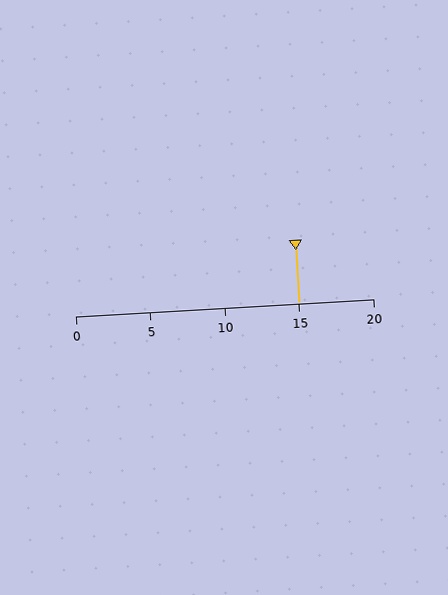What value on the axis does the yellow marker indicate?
The marker indicates approximately 15.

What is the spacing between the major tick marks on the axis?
The major ticks are spaced 5 apart.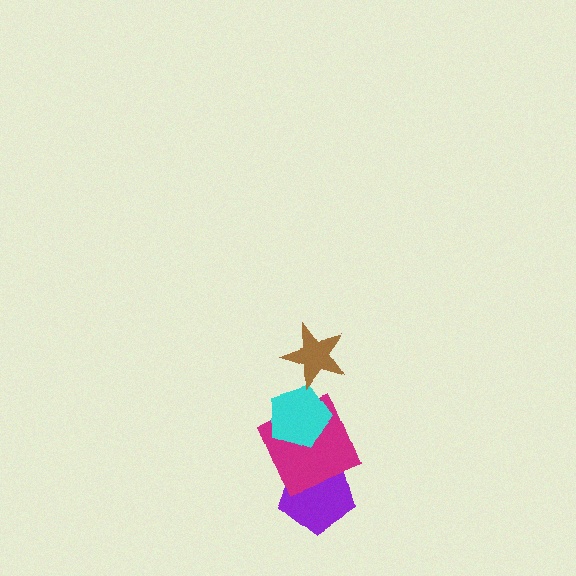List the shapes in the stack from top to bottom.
From top to bottom: the brown star, the cyan pentagon, the magenta square, the purple pentagon.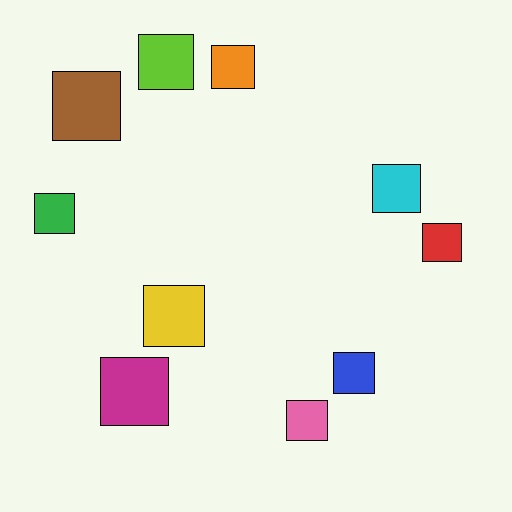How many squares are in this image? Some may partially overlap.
There are 10 squares.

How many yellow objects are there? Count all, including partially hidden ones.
There is 1 yellow object.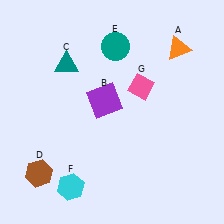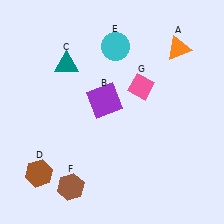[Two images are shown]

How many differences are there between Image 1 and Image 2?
There are 2 differences between the two images.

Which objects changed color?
E changed from teal to cyan. F changed from cyan to brown.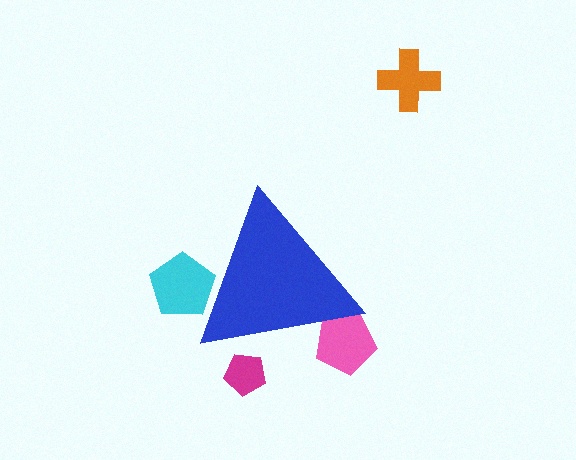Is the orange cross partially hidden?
No, the orange cross is fully visible.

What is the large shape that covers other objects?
A blue triangle.